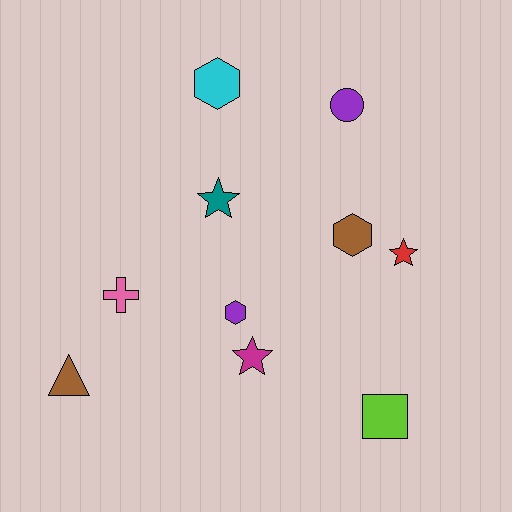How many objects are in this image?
There are 10 objects.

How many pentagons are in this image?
There are no pentagons.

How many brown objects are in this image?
There are 2 brown objects.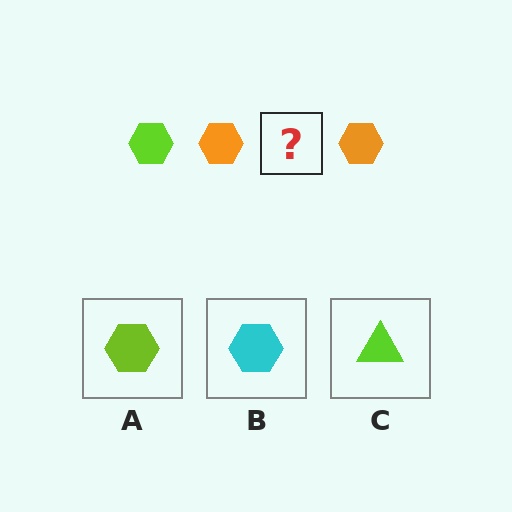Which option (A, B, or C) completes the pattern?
A.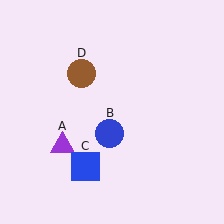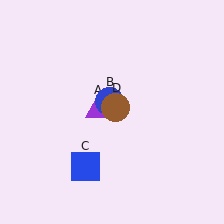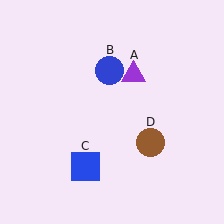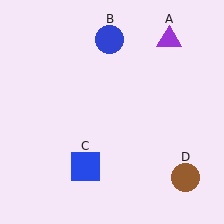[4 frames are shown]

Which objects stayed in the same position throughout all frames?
Blue square (object C) remained stationary.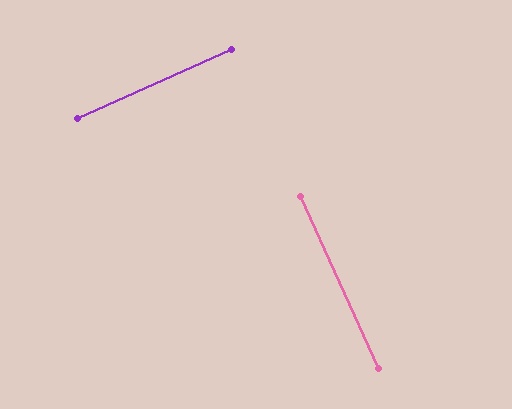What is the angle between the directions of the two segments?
Approximately 90 degrees.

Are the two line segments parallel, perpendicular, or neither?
Perpendicular — they meet at approximately 90°.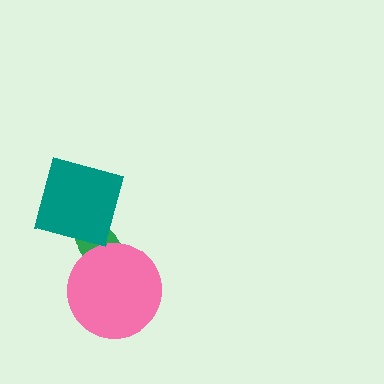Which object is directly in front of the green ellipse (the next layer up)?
The pink circle is directly in front of the green ellipse.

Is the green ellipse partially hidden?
Yes, it is partially covered by another shape.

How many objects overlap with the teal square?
1 object overlaps with the teal square.